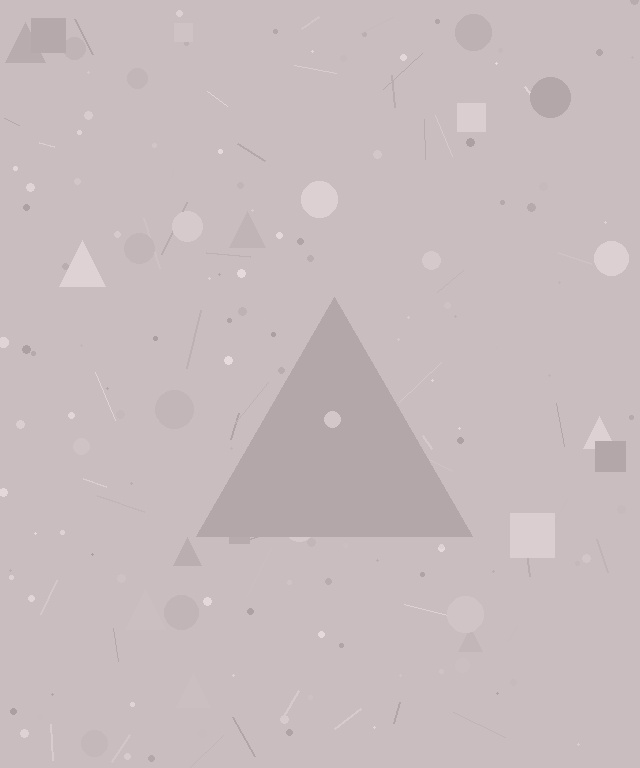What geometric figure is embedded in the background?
A triangle is embedded in the background.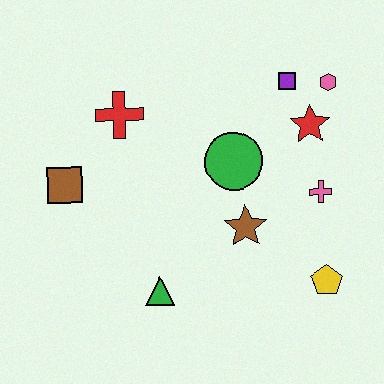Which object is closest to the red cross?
The brown square is closest to the red cross.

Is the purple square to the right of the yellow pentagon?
No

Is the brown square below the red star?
Yes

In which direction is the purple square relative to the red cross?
The purple square is to the right of the red cross.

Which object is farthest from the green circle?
The brown square is farthest from the green circle.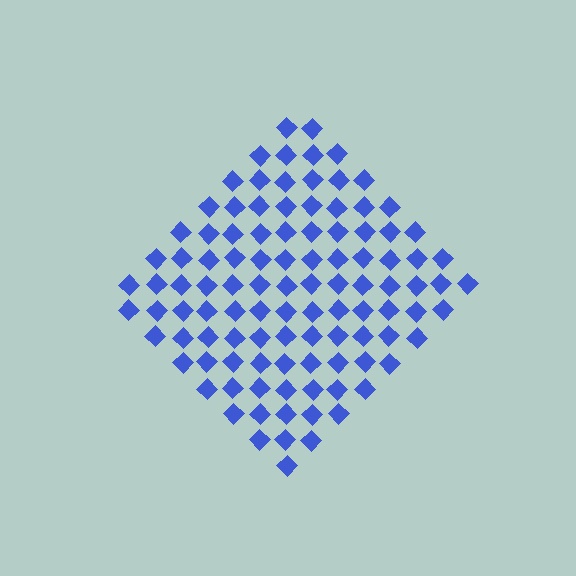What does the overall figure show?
The overall figure shows a diamond.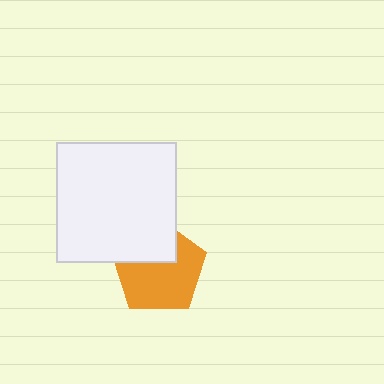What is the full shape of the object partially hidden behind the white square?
The partially hidden object is an orange pentagon.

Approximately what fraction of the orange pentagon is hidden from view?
Roughly 34% of the orange pentagon is hidden behind the white square.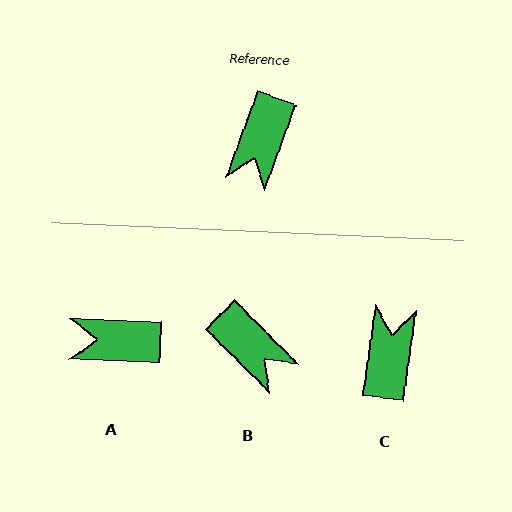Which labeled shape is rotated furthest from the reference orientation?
C, about 168 degrees away.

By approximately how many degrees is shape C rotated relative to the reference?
Approximately 168 degrees clockwise.